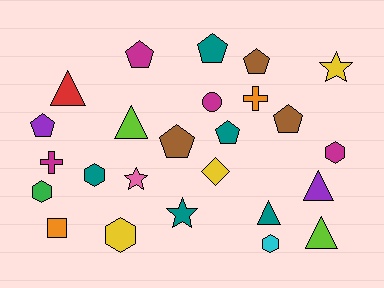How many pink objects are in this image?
There is 1 pink object.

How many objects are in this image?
There are 25 objects.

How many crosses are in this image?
There are 2 crosses.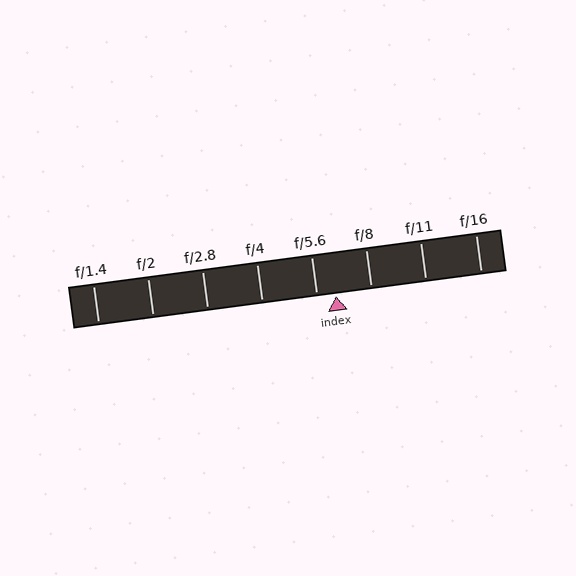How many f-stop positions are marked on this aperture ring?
There are 8 f-stop positions marked.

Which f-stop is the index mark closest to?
The index mark is closest to f/5.6.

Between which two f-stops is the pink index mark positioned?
The index mark is between f/5.6 and f/8.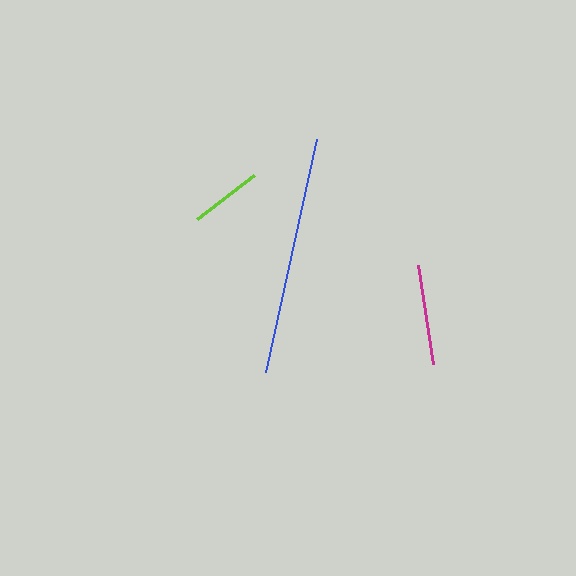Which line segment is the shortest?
The lime line is the shortest at approximately 71 pixels.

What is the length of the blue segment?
The blue segment is approximately 239 pixels long.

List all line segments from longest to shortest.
From longest to shortest: blue, magenta, lime.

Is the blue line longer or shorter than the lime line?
The blue line is longer than the lime line.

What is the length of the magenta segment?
The magenta segment is approximately 101 pixels long.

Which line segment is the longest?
The blue line is the longest at approximately 239 pixels.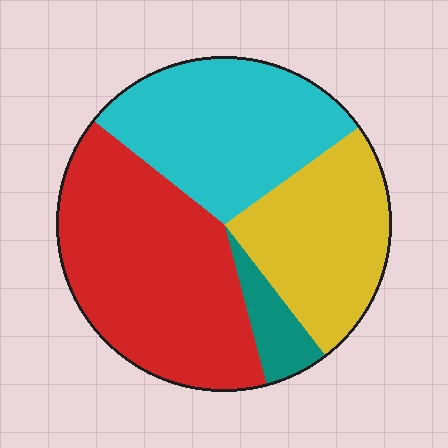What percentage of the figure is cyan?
Cyan covers 29% of the figure.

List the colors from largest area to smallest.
From largest to smallest: red, cyan, yellow, teal.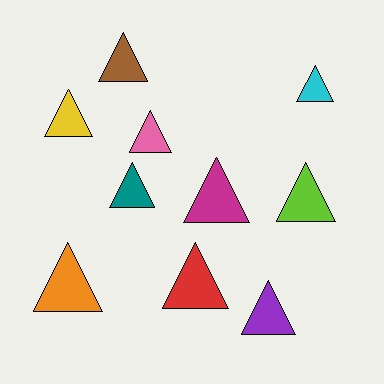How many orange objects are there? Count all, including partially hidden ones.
There is 1 orange object.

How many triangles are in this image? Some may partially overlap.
There are 10 triangles.